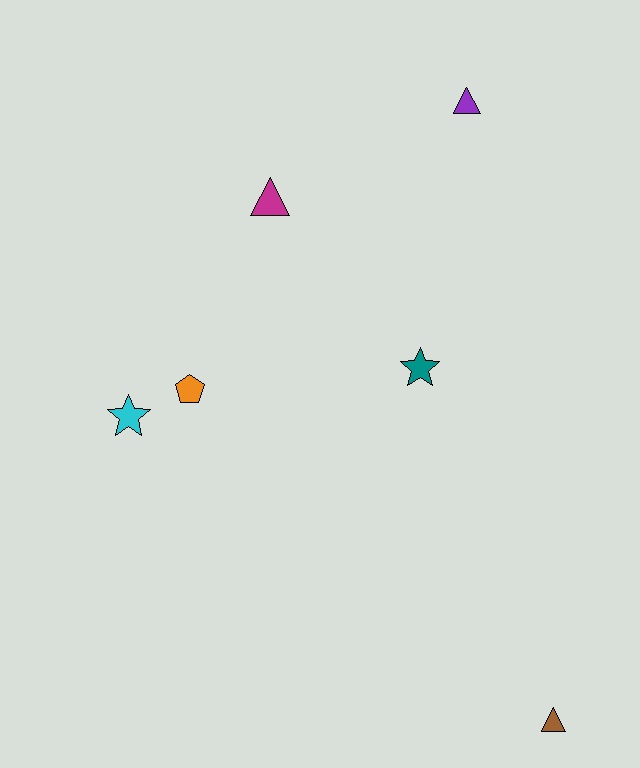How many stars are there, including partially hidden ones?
There are 2 stars.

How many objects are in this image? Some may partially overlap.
There are 6 objects.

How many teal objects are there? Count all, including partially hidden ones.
There is 1 teal object.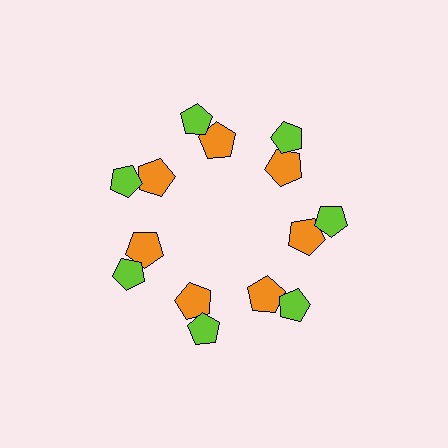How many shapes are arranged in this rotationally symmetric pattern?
There are 14 shapes, arranged in 7 groups of 2.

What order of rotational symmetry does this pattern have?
This pattern has 7-fold rotational symmetry.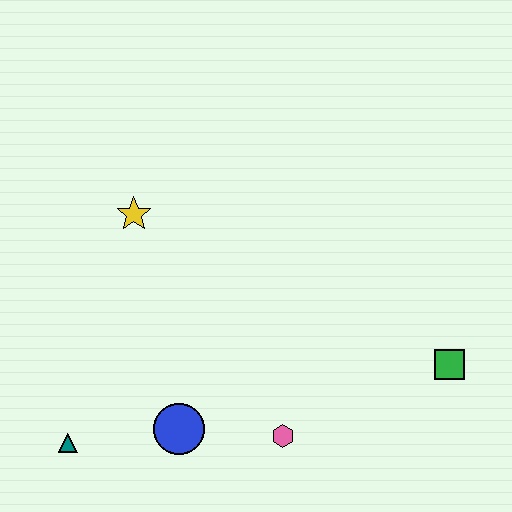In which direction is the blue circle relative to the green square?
The blue circle is to the left of the green square.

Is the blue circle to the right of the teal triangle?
Yes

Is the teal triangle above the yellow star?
No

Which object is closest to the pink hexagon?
The blue circle is closest to the pink hexagon.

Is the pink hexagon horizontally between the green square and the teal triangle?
Yes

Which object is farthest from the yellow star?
The green square is farthest from the yellow star.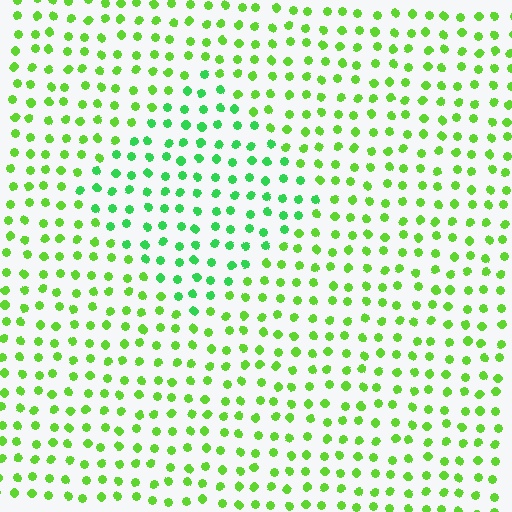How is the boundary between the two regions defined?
The boundary is defined purely by a slight shift in hue (about 29 degrees). Spacing, size, and orientation are identical on both sides.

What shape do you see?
I see a diamond.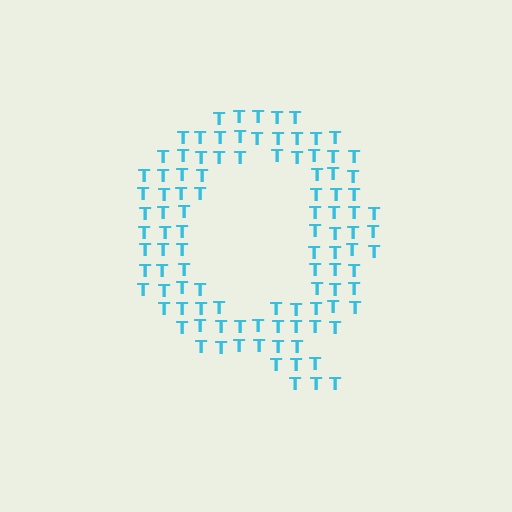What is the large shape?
The large shape is the letter Q.